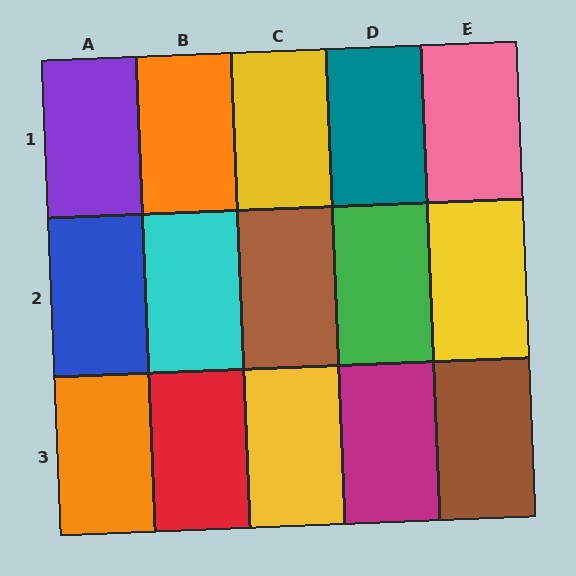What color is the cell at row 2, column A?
Blue.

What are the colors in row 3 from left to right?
Orange, red, yellow, magenta, brown.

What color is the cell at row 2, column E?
Yellow.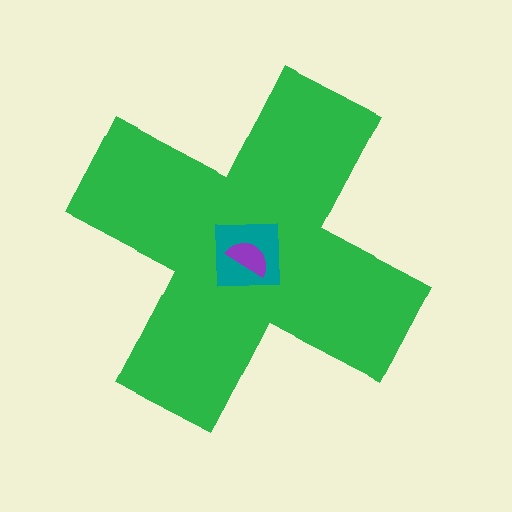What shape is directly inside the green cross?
The teal square.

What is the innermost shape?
The purple semicircle.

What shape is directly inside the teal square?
The purple semicircle.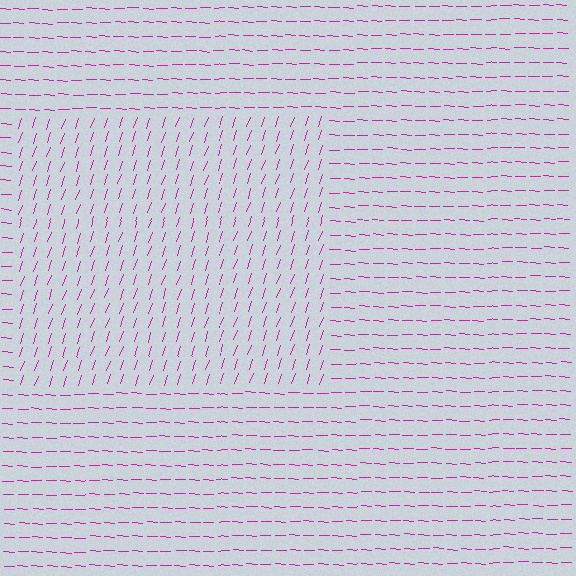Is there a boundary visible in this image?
Yes, there is a texture boundary formed by a change in line orientation.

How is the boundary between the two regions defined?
The boundary is defined purely by a change in line orientation (approximately 75 degrees difference). All lines are the same color and thickness.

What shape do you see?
I see a rectangle.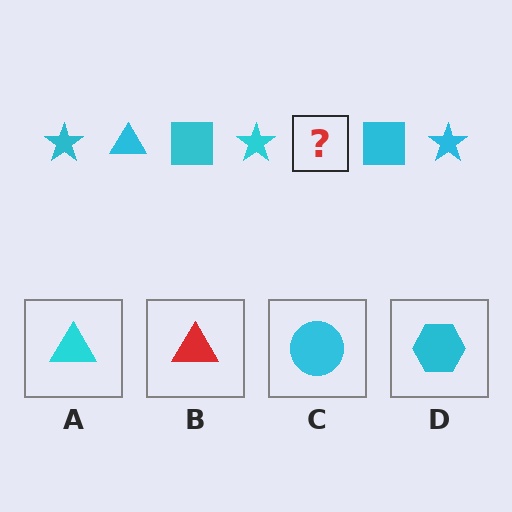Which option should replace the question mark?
Option A.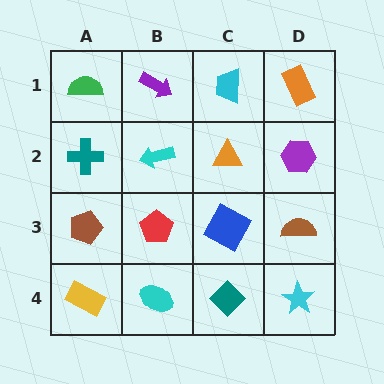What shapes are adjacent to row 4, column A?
A brown pentagon (row 3, column A), a cyan ellipse (row 4, column B).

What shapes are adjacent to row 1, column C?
An orange triangle (row 2, column C), a purple arrow (row 1, column B), an orange rectangle (row 1, column D).